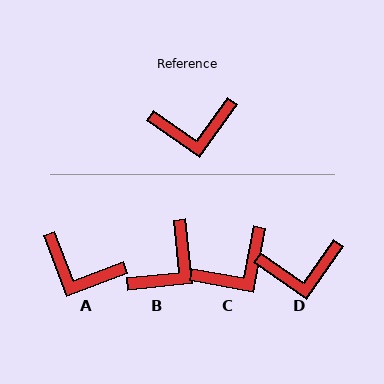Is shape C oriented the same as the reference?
No, it is off by about 25 degrees.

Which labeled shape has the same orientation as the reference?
D.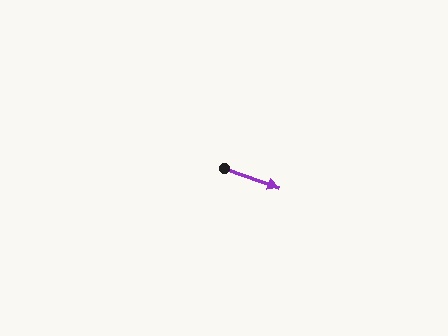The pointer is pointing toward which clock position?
Roughly 4 o'clock.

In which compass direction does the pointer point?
East.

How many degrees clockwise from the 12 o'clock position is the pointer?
Approximately 110 degrees.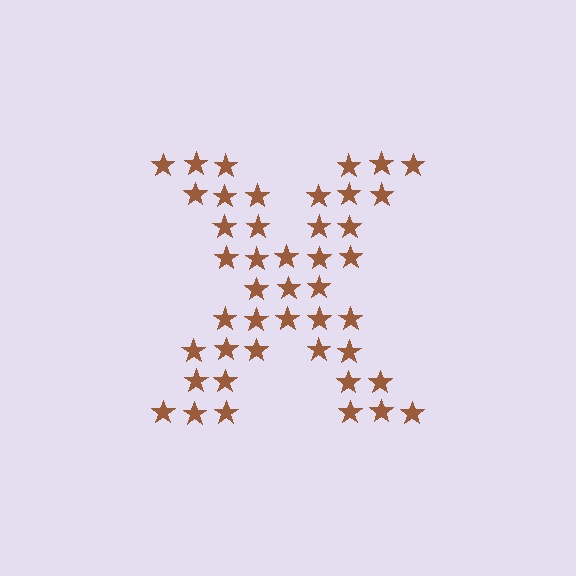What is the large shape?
The large shape is the letter X.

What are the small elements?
The small elements are stars.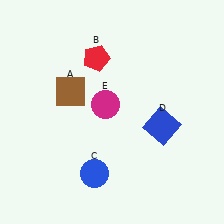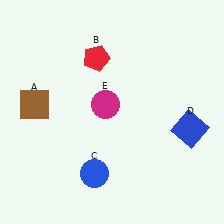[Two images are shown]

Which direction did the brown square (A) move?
The brown square (A) moved left.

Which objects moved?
The objects that moved are: the brown square (A), the blue square (D).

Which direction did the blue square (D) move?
The blue square (D) moved right.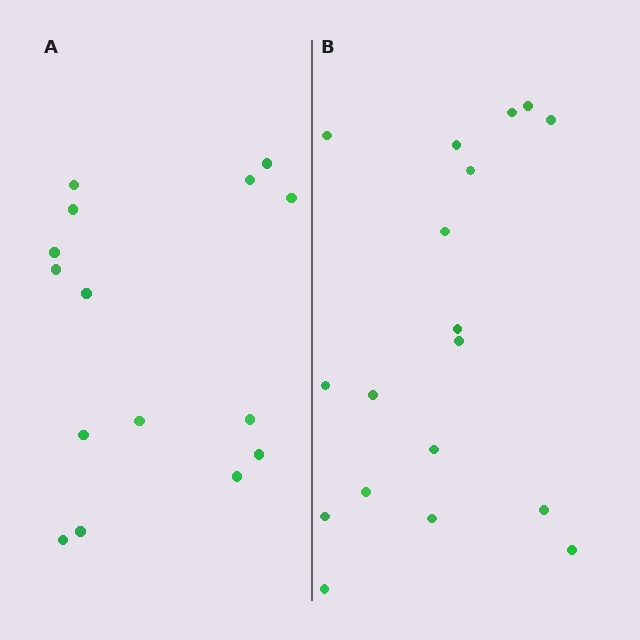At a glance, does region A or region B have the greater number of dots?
Region B (the right region) has more dots.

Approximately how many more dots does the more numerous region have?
Region B has just a few more — roughly 2 or 3 more dots than region A.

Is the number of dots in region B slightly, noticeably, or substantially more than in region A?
Region B has only slightly more — the two regions are fairly close. The ratio is roughly 1.2 to 1.